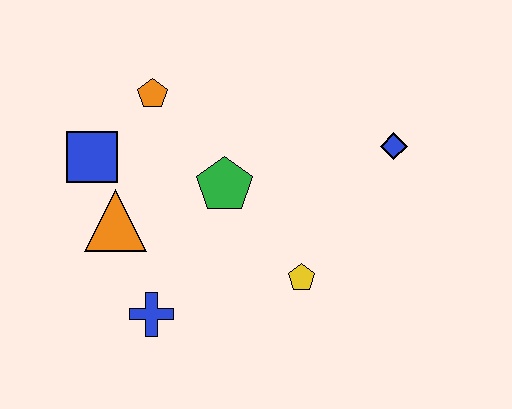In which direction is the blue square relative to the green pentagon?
The blue square is to the left of the green pentagon.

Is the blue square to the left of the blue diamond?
Yes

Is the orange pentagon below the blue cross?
No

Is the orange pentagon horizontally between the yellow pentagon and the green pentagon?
No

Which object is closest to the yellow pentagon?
The green pentagon is closest to the yellow pentagon.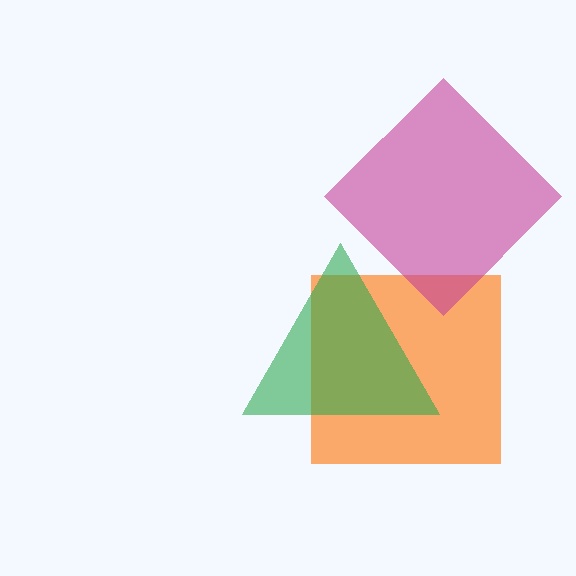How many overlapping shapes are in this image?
There are 3 overlapping shapes in the image.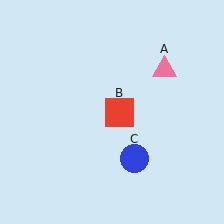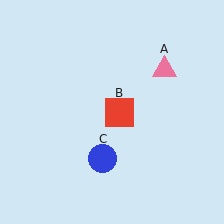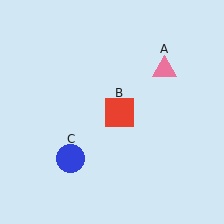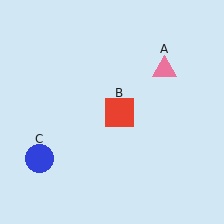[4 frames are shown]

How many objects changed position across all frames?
1 object changed position: blue circle (object C).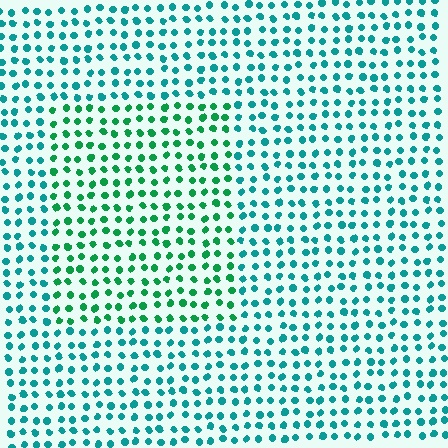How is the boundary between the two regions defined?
The boundary is defined purely by a slight shift in hue (about 34 degrees). Spacing, size, and orientation are identical on both sides.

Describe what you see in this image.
The image is filled with small teal elements in a uniform arrangement. A rectangle-shaped region is visible where the elements are tinted to a slightly different hue, forming a subtle color boundary.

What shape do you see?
I see a rectangle.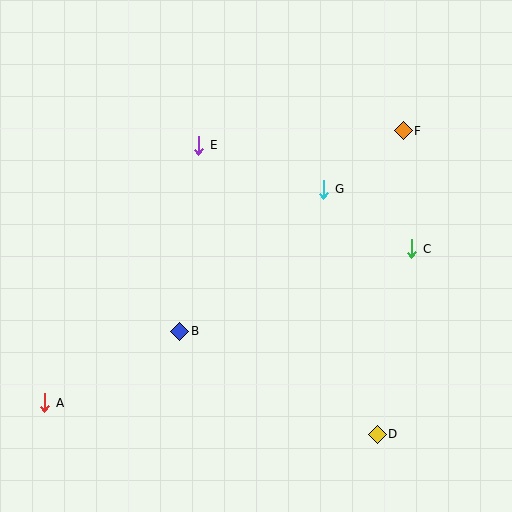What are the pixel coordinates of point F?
Point F is at (403, 131).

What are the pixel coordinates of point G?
Point G is at (324, 189).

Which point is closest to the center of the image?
Point G at (324, 189) is closest to the center.